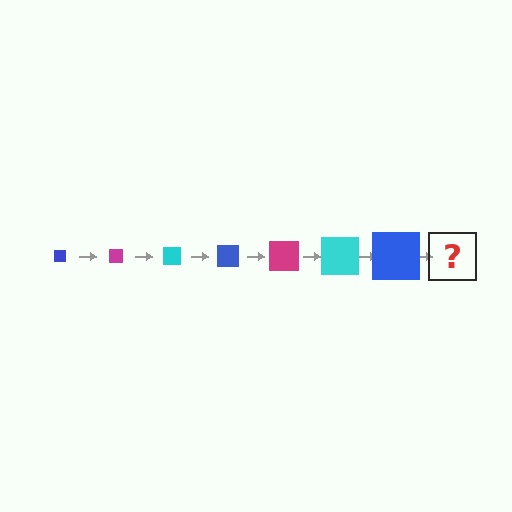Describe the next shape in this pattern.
It should be a magenta square, larger than the previous one.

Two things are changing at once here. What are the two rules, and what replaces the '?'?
The two rules are that the square grows larger each step and the color cycles through blue, magenta, and cyan. The '?' should be a magenta square, larger than the previous one.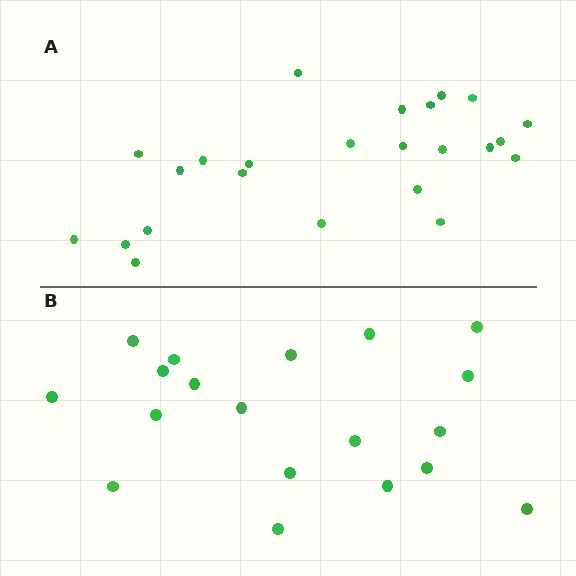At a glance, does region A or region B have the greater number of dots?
Region A (the top region) has more dots.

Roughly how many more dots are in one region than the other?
Region A has about 5 more dots than region B.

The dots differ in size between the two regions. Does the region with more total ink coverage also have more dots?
No. Region B has more total ink coverage because its dots are larger, but region A actually contains more individual dots. Total area can be misleading — the number of items is what matters here.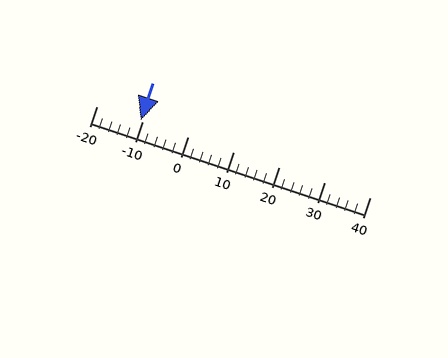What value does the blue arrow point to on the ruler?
The blue arrow points to approximately -10.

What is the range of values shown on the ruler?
The ruler shows values from -20 to 40.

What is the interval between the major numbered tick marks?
The major tick marks are spaced 10 units apart.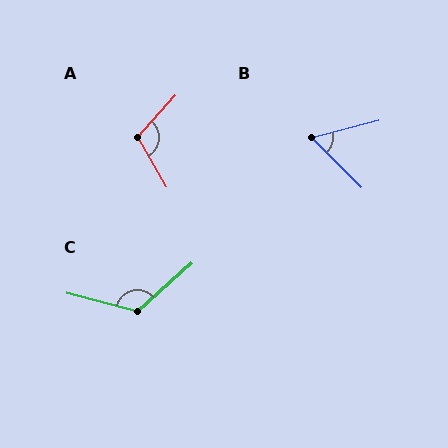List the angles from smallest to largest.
B (59°), A (108°), C (124°).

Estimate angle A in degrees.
Approximately 108 degrees.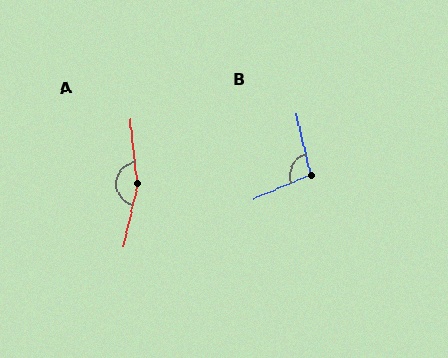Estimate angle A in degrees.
Approximately 162 degrees.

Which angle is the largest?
A, at approximately 162 degrees.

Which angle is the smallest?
B, at approximately 99 degrees.